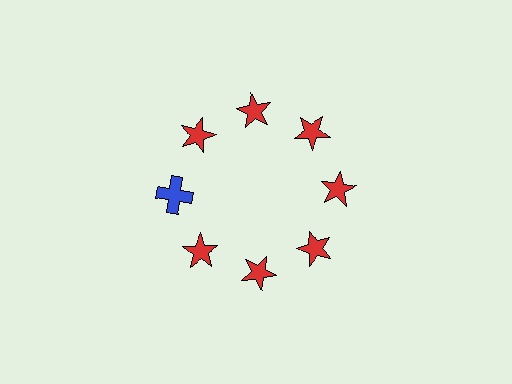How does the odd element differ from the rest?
It differs in both color (blue instead of red) and shape (cross instead of star).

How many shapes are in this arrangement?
There are 8 shapes arranged in a ring pattern.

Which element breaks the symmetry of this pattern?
The blue cross at roughly the 9 o'clock position breaks the symmetry. All other shapes are red stars.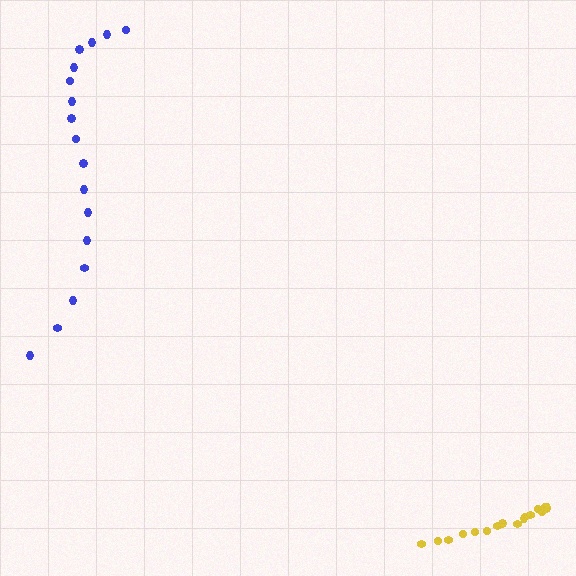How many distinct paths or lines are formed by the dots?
There are 2 distinct paths.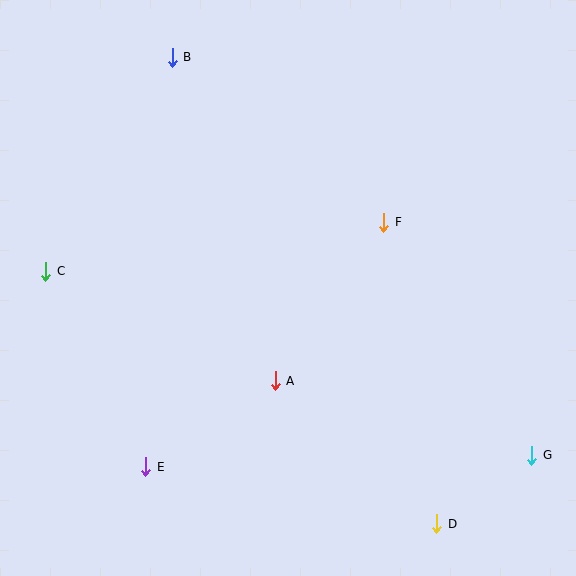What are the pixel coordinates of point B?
Point B is at (172, 57).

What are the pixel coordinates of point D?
Point D is at (437, 524).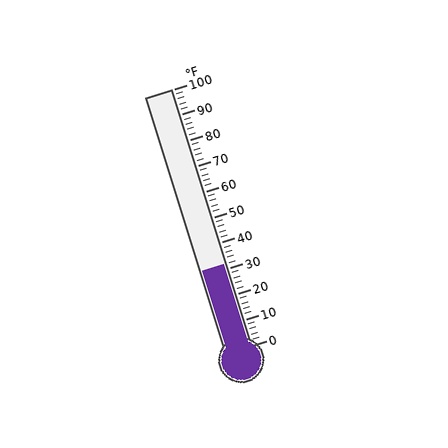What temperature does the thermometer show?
The thermometer shows approximately 32°F.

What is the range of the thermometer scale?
The thermometer scale ranges from 0°F to 100°F.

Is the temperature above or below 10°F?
The temperature is above 10°F.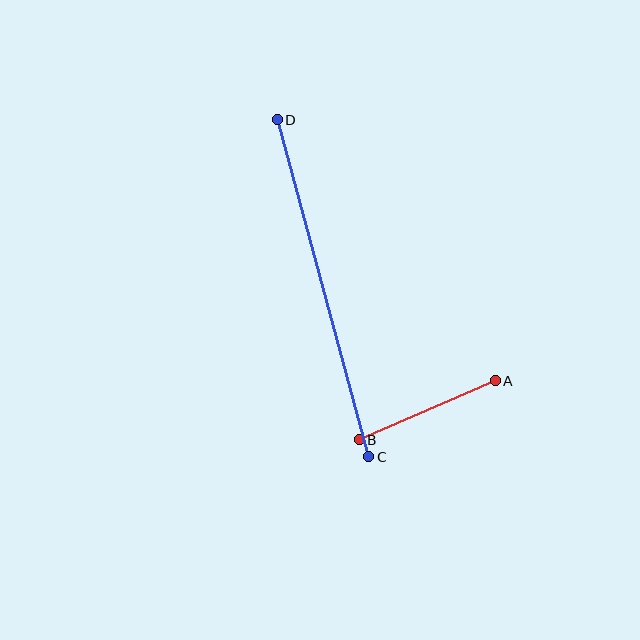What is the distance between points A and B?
The distance is approximately 148 pixels.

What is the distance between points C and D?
The distance is approximately 349 pixels.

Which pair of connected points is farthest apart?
Points C and D are farthest apart.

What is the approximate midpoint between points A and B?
The midpoint is at approximately (427, 410) pixels.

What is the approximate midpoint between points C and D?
The midpoint is at approximately (323, 288) pixels.